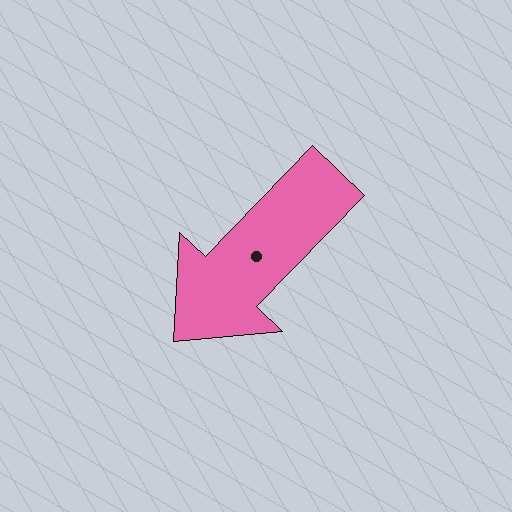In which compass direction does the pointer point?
Southwest.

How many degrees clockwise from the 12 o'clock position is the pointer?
Approximately 224 degrees.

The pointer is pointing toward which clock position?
Roughly 7 o'clock.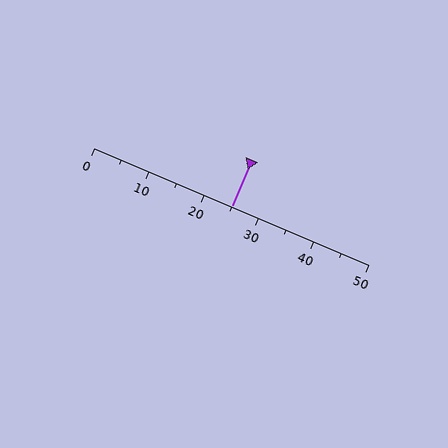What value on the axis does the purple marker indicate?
The marker indicates approximately 25.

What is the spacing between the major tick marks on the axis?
The major ticks are spaced 10 apart.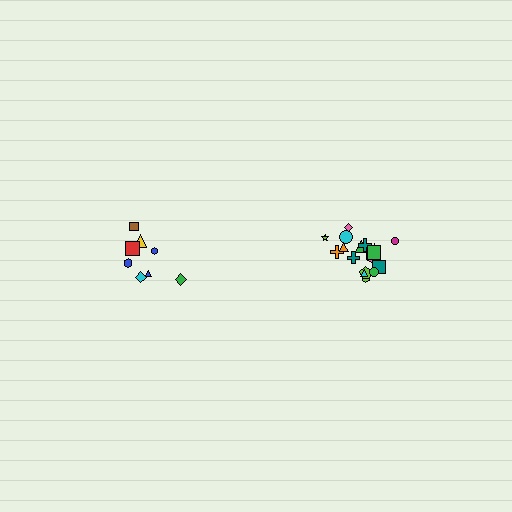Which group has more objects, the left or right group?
The right group.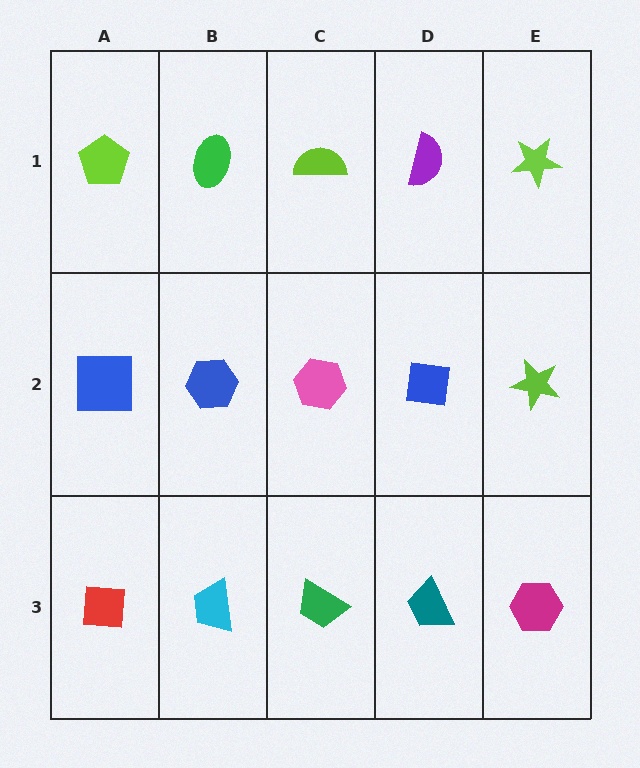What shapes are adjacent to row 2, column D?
A purple semicircle (row 1, column D), a teal trapezoid (row 3, column D), a pink hexagon (row 2, column C), a lime star (row 2, column E).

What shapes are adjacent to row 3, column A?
A blue square (row 2, column A), a cyan trapezoid (row 3, column B).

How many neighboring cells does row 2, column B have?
4.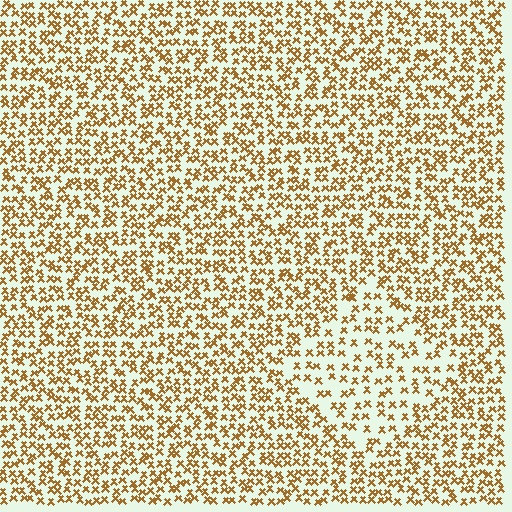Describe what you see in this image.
The image contains small brown elements arranged at two different densities. A diamond-shaped region is visible where the elements are less densely packed than the surrounding area.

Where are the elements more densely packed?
The elements are more densely packed outside the diamond boundary.